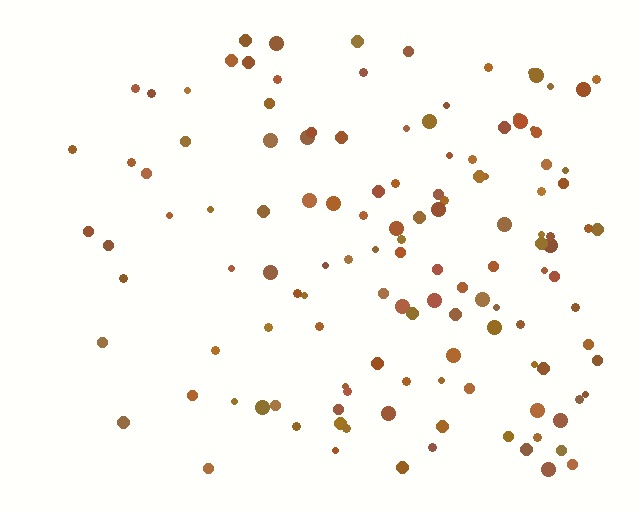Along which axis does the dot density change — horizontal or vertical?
Horizontal.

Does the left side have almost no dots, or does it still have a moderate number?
Still a moderate number, just noticeably fewer than the right.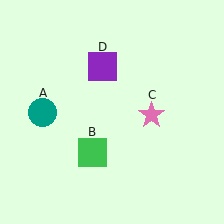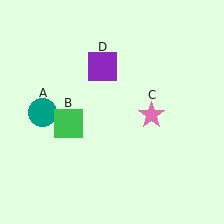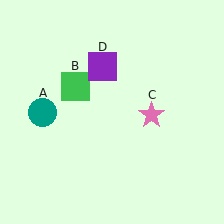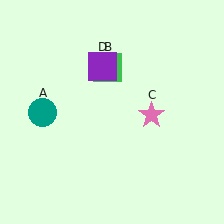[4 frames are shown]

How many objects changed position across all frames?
1 object changed position: green square (object B).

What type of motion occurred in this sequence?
The green square (object B) rotated clockwise around the center of the scene.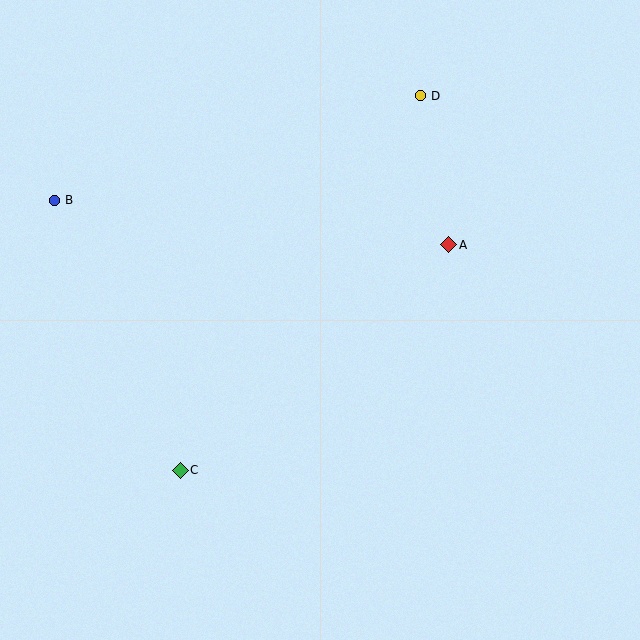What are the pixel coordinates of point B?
Point B is at (55, 200).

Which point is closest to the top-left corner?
Point B is closest to the top-left corner.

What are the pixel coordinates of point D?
Point D is at (421, 96).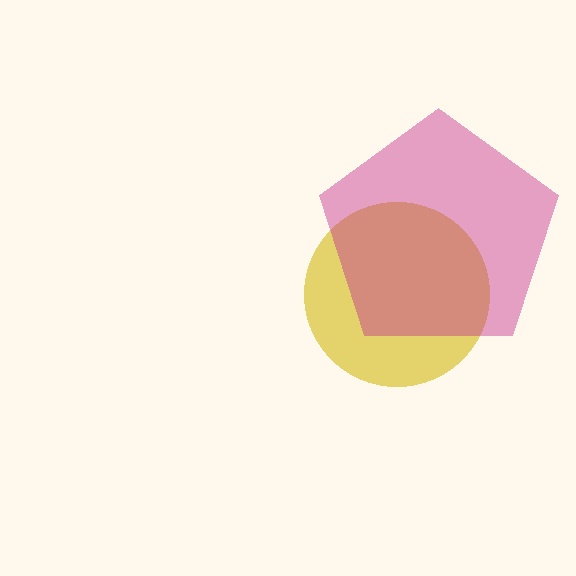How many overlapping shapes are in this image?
There are 2 overlapping shapes in the image.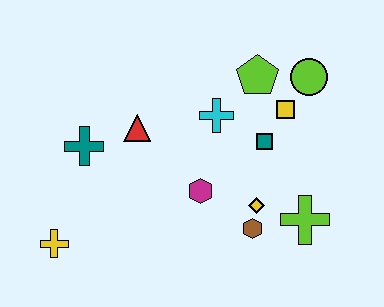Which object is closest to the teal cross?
The red triangle is closest to the teal cross.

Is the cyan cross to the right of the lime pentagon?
No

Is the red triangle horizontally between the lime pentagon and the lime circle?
No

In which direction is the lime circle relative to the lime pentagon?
The lime circle is to the right of the lime pentagon.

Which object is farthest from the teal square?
The yellow cross is farthest from the teal square.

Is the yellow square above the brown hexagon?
Yes